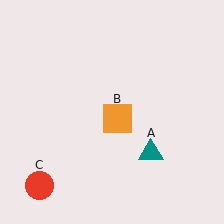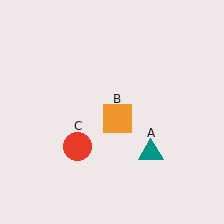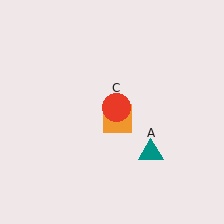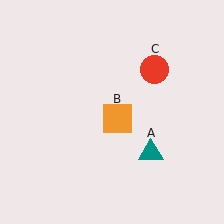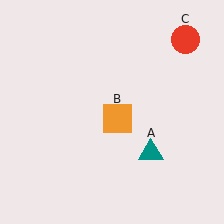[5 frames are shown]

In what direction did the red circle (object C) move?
The red circle (object C) moved up and to the right.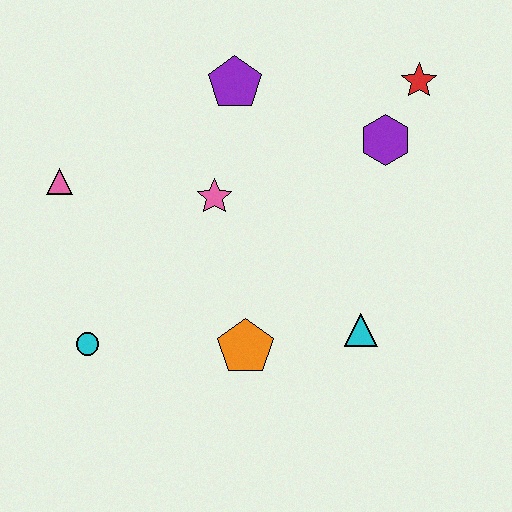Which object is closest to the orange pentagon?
The cyan triangle is closest to the orange pentagon.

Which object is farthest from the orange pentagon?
The red star is farthest from the orange pentagon.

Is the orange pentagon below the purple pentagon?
Yes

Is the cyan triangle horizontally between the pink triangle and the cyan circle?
No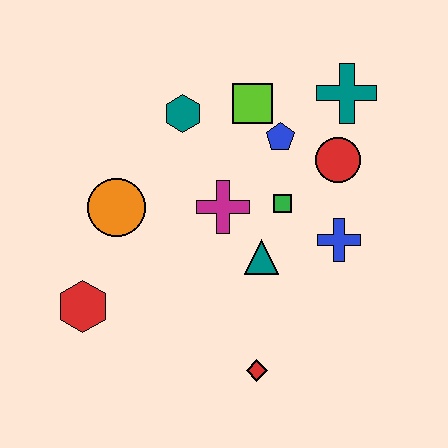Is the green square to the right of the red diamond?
Yes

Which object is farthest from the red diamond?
The teal cross is farthest from the red diamond.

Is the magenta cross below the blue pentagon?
Yes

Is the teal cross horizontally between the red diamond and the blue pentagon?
No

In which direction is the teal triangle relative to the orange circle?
The teal triangle is to the right of the orange circle.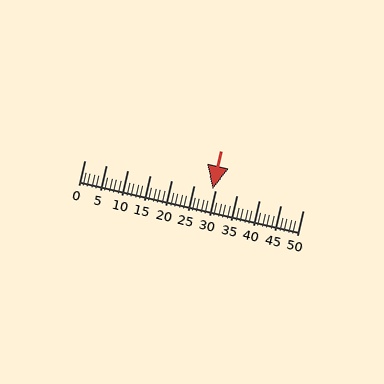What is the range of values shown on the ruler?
The ruler shows values from 0 to 50.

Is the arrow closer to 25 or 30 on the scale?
The arrow is closer to 30.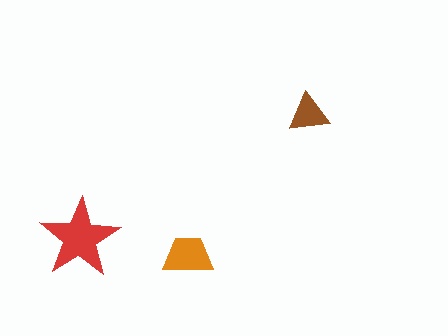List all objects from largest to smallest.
The red star, the orange trapezoid, the brown triangle.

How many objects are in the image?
There are 3 objects in the image.